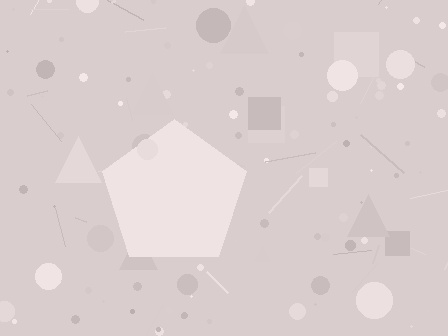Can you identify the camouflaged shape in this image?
The camouflaged shape is a pentagon.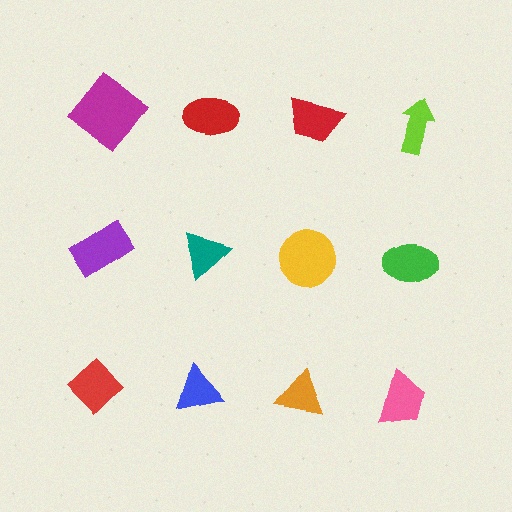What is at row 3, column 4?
A pink trapezoid.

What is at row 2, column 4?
A green ellipse.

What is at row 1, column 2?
A red ellipse.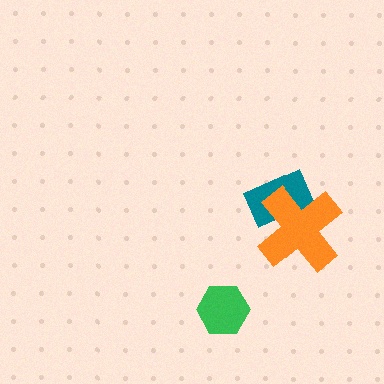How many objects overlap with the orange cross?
1 object overlaps with the orange cross.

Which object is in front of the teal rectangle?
The orange cross is in front of the teal rectangle.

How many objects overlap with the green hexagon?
0 objects overlap with the green hexagon.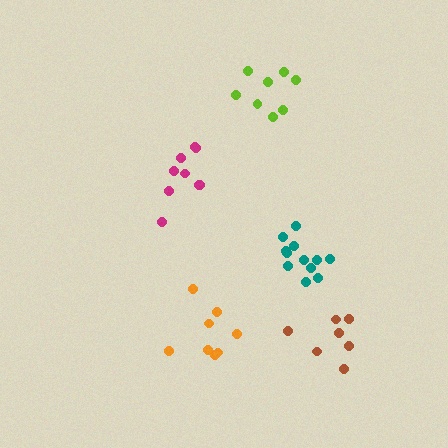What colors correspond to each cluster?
The clusters are colored: brown, teal, orange, lime, magenta.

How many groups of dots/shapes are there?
There are 5 groups.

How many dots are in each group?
Group 1: 7 dots, Group 2: 12 dots, Group 3: 8 dots, Group 4: 8 dots, Group 5: 9 dots (44 total).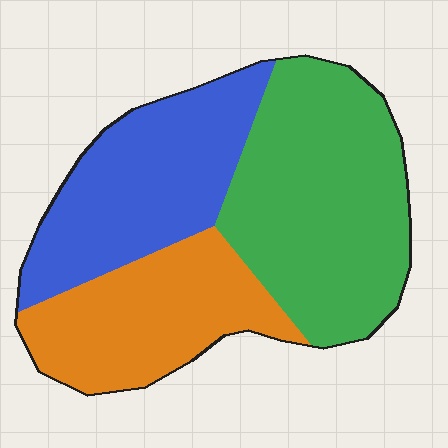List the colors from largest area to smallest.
From largest to smallest: green, blue, orange.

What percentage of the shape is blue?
Blue takes up about one third (1/3) of the shape.